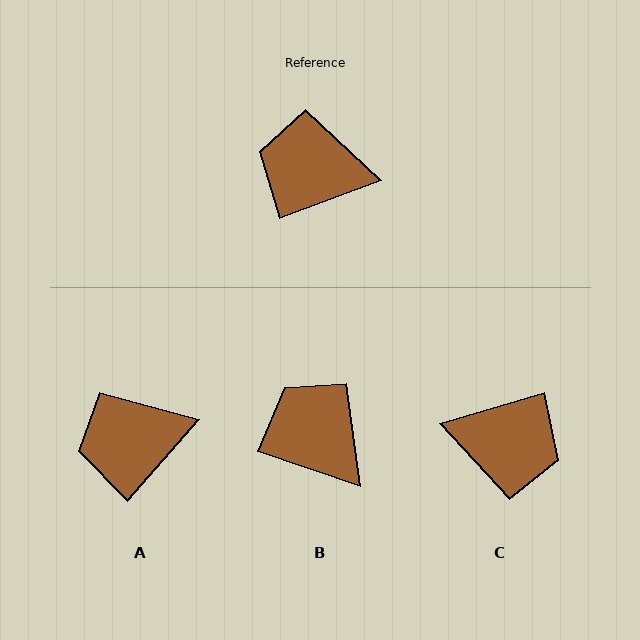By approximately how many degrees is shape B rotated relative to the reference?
Approximately 39 degrees clockwise.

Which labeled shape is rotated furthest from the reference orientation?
C, about 176 degrees away.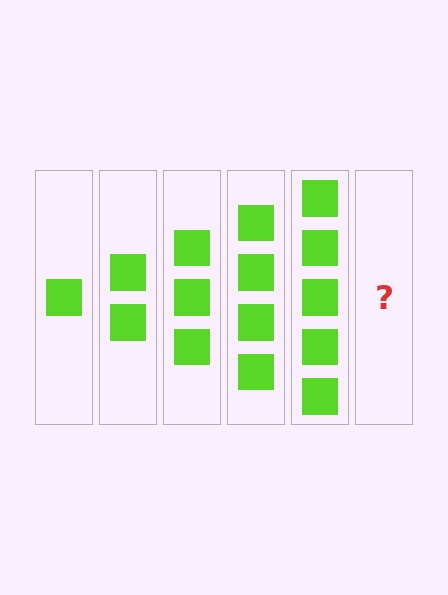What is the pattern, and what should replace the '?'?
The pattern is that each step adds one more square. The '?' should be 6 squares.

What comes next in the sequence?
The next element should be 6 squares.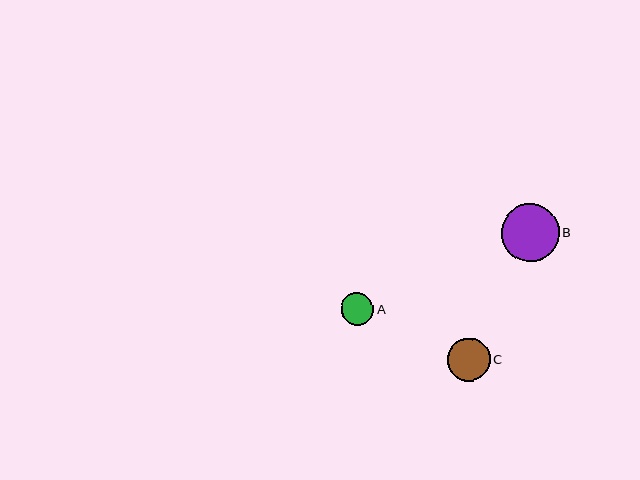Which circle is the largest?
Circle B is the largest with a size of approximately 58 pixels.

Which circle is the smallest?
Circle A is the smallest with a size of approximately 33 pixels.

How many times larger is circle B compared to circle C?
Circle B is approximately 1.3 times the size of circle C.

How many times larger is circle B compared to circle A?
Circle B is approximately 1.8 times the size of circle A.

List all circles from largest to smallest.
From largest to smallest: B, C, A.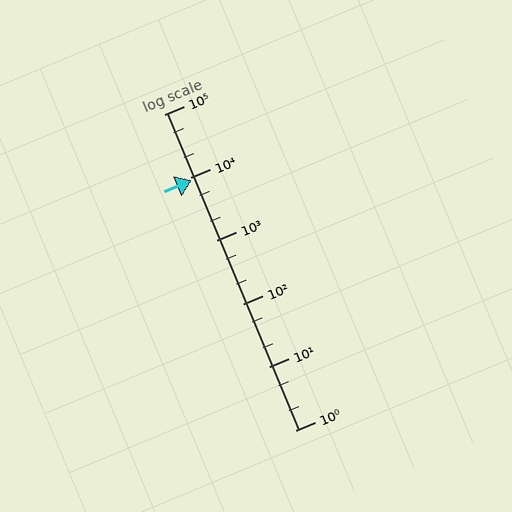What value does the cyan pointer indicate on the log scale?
The pointer indicates approximately 8900.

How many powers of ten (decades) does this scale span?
The scale spans 5 decades, from 1 to 100000.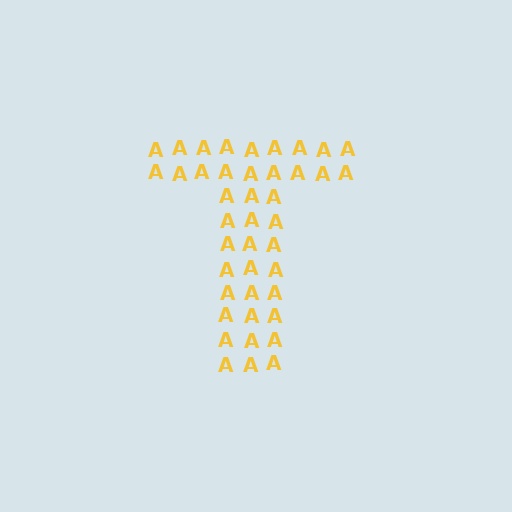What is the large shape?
The large shape is the letter T.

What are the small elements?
The small elements are letter A's.